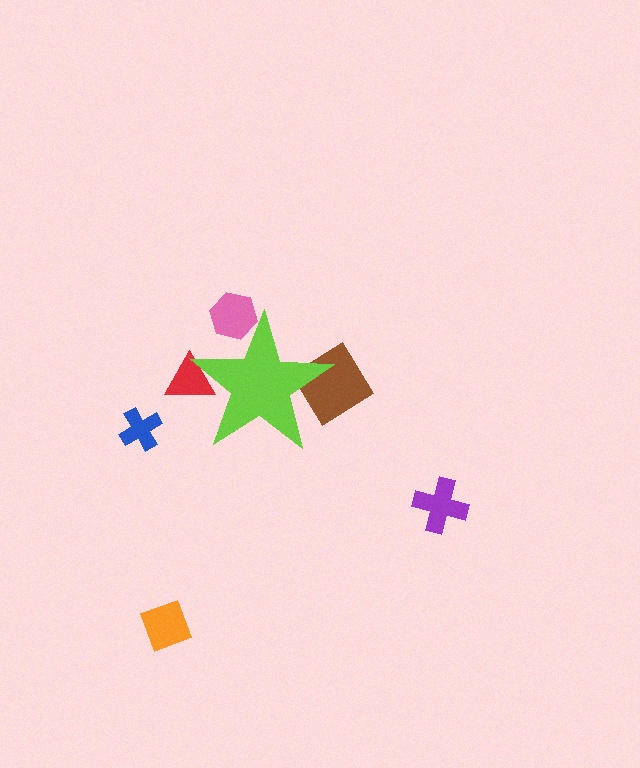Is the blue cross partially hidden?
No, the blue cross is fully visible.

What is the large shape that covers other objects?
A lime star.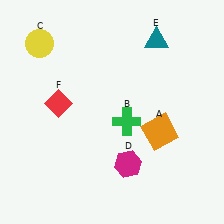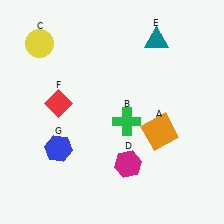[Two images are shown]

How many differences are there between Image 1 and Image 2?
There is 1 difference between the two images.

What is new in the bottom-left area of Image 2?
A blue hexagon (G) was added in the bottom-left area of Image 2.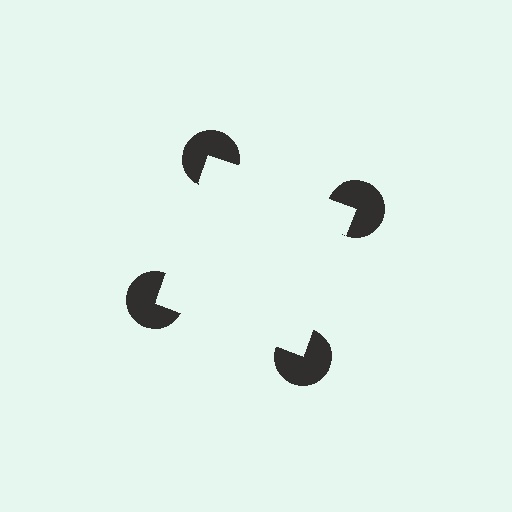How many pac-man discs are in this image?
There are 4 — one at each vertex of the illusory square.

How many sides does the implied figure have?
4 sides.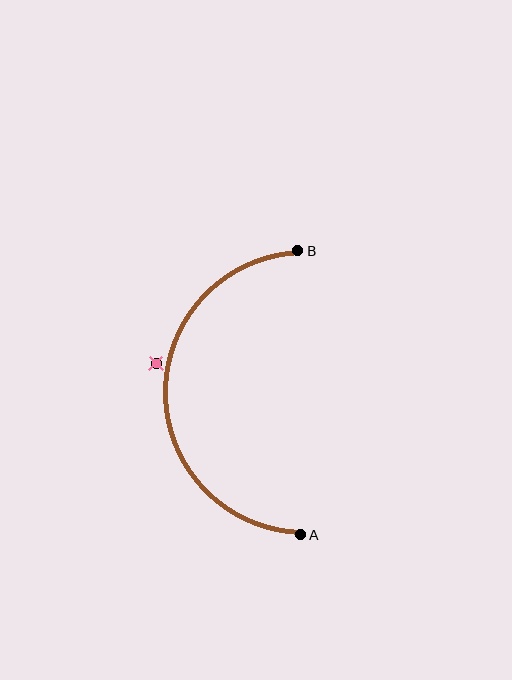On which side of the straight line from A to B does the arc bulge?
The arc bulges to the left of the straight line connecting A and B.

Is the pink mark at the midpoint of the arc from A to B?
No — the pink mark does not lie on the arc at all. It sits slightly outside the curve.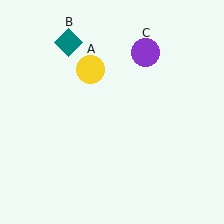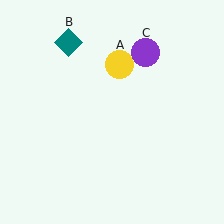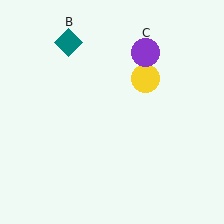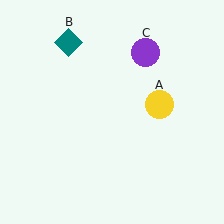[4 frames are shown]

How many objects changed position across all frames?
1 object changed position: yellow circle (object A).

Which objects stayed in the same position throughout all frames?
Teal diamond (object B) and purple circle (object C) remained stationary.